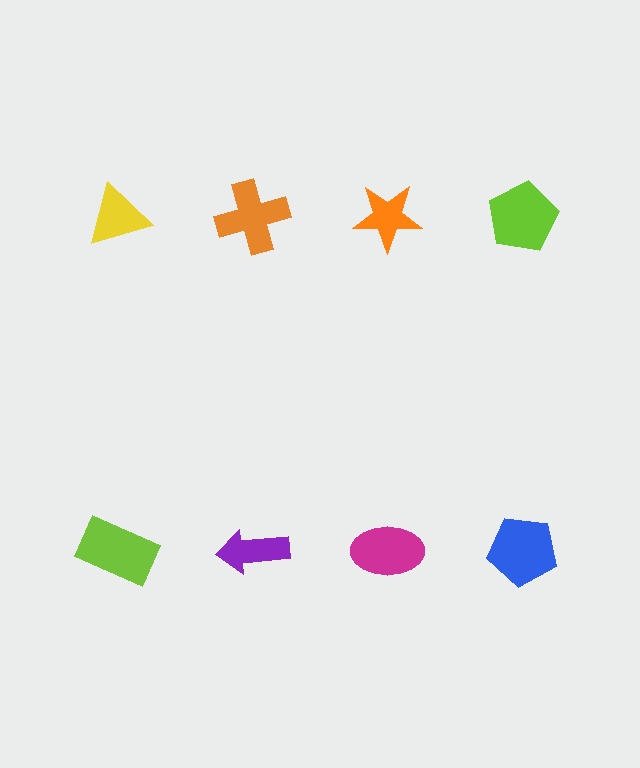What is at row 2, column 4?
A blue pentagon.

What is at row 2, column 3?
A magenta ellipse.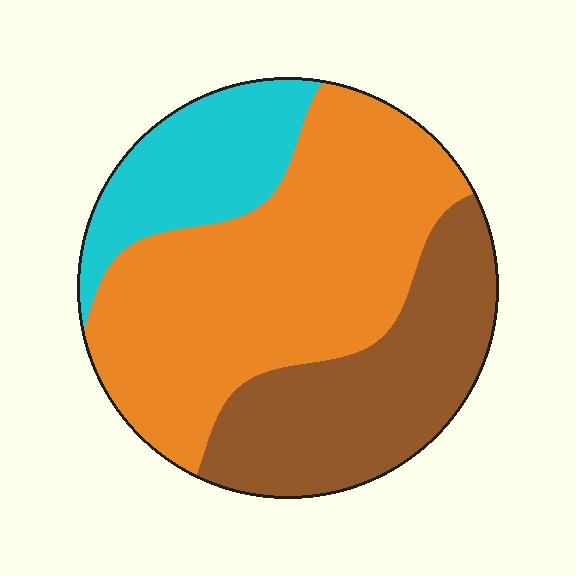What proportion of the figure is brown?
Brown covers about 30% of the figure.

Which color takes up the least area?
Cyan, at roughly 20%.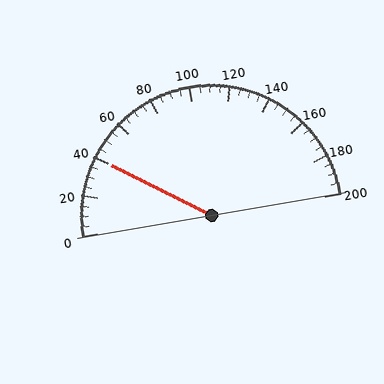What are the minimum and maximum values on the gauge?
The gauge ranges from 0 to 200.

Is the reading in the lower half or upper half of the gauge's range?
The reading is in the lower half of the range (0 to 200).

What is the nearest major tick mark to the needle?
The nearest major tick mark is 40.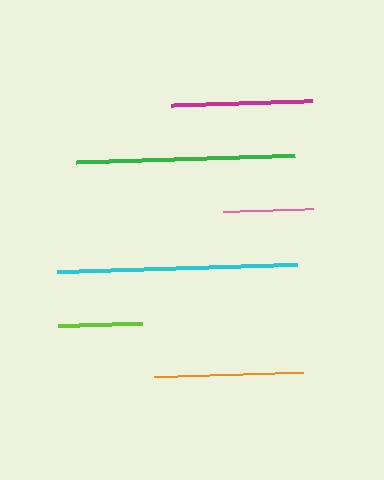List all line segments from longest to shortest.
From longest to shortest: cyan, green, orange, magenta, pink, lime.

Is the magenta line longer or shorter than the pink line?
The magenta line is longer than the pink line.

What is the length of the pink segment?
The pink segment is approximately 91 pixels long.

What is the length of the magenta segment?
The magenta segment is approximately 141 pixels long.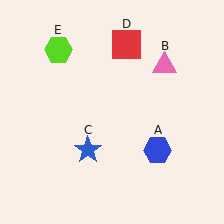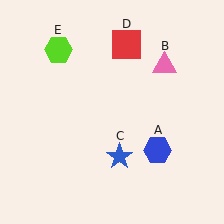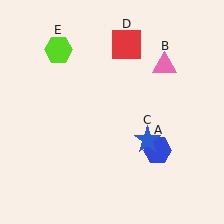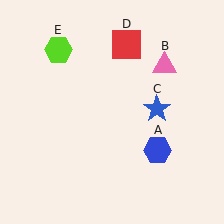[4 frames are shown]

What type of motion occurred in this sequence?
The blue star (object C) rotated counterclockwise around the center of the scene.